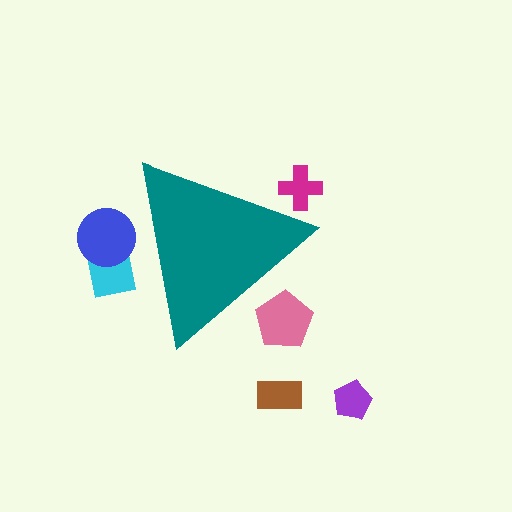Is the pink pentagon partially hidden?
Yes, the pink pentagon is partially hidden behind the teal triangle.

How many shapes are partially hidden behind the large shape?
4 shapes are partially hidden.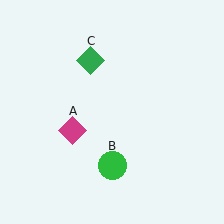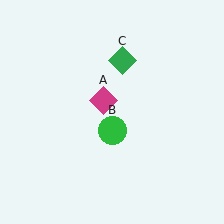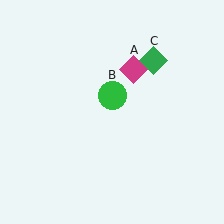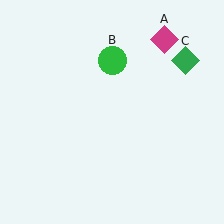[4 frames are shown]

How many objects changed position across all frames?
3 objects changed position: magenta diamond (object A), green circle (object B), green diamond (object C).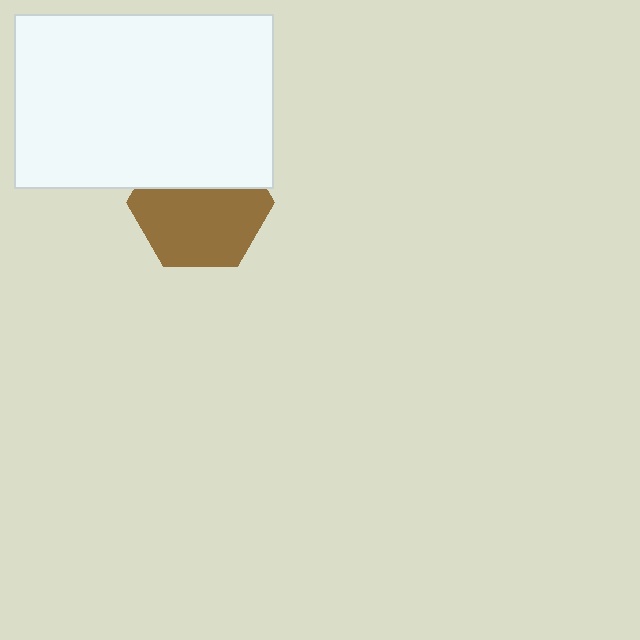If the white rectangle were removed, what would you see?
You would see the complete brown hexagon.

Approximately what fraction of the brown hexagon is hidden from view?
Roughly 37% of the brown hexagon is hidden behind the white rectangle.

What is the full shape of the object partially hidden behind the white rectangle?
The partially hidden object is a brown hexagon.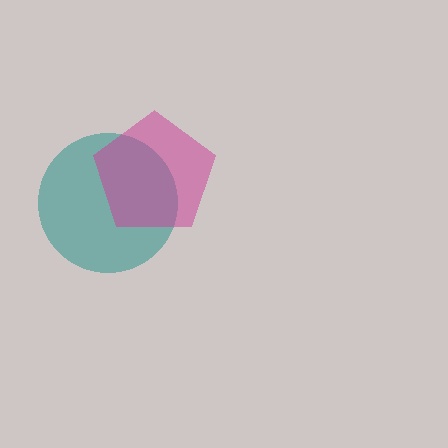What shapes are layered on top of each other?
The layered shapes are: a teal circle, a magenta pentagon.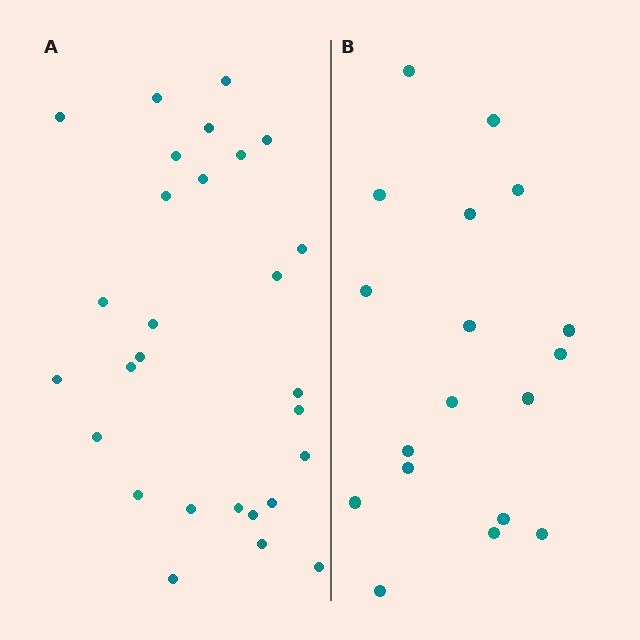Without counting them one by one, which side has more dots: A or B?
Region A (the left region) has more dots.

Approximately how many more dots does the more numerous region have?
Region A has roughly 10 or so more dots than region B.